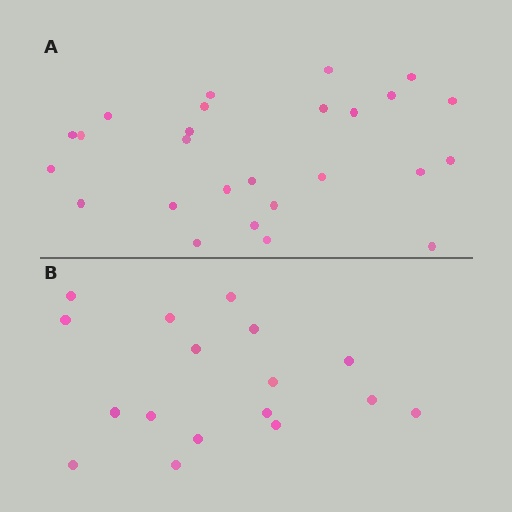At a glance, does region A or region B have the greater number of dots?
Region A (the top region) has more dots.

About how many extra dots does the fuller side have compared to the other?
Region A has roughly 8 or so more dots than region B.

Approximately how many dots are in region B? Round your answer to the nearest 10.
About 20 dots. (The exact count is 17, which rounds to 20.)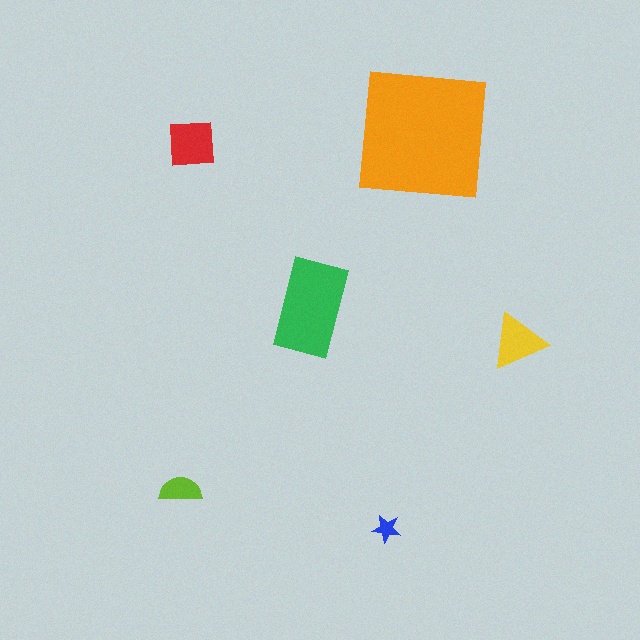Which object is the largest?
The orange square.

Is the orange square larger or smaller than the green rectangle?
Larger.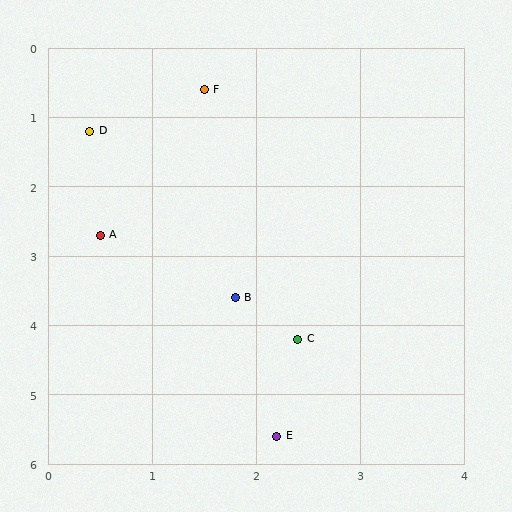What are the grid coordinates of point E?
Point E is at approximately (2.2, 5.6).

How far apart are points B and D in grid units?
Points B and D are about 2.8 grid units apart.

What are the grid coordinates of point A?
Point A is at approximately (0.5, 2.7).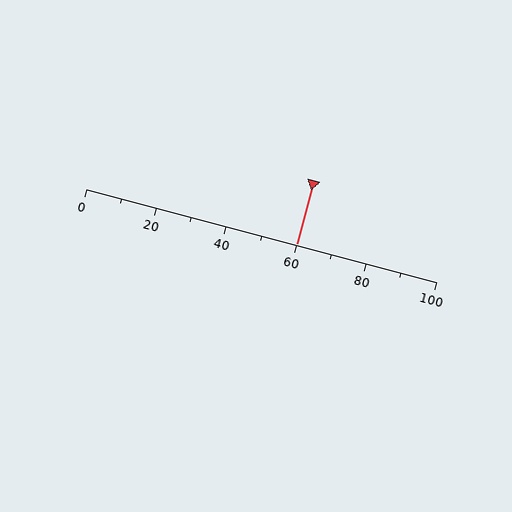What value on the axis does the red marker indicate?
The marker indicates approximately 60.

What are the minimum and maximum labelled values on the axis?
The axis runs from 0 to 100.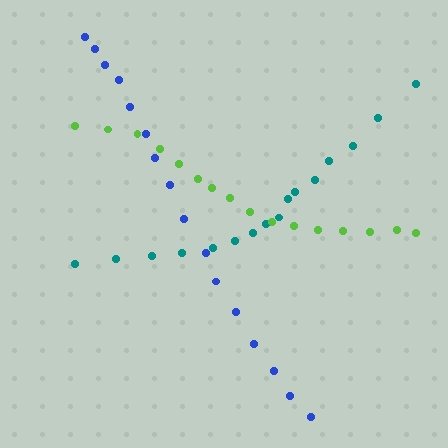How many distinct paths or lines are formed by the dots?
There are 3 distinct paths.